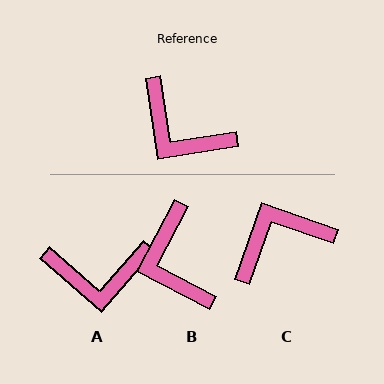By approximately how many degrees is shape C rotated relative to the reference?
Approximately 118 degrees clockwise.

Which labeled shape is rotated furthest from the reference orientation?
C, about 118 degrees away.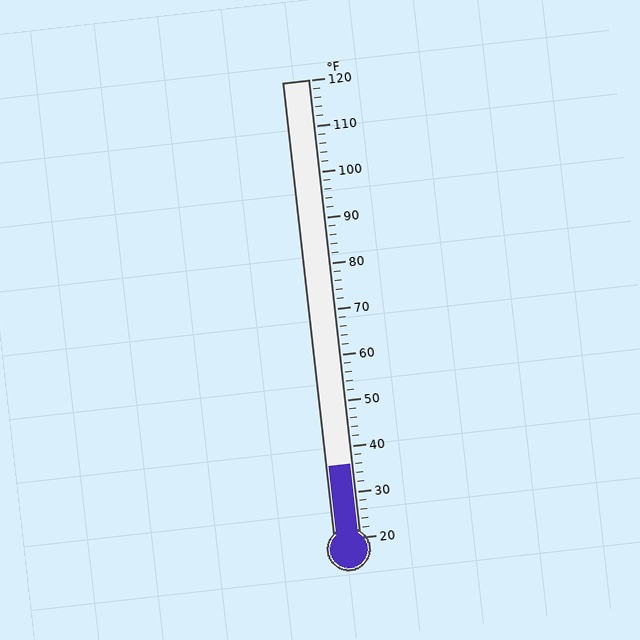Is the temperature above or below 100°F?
The temperature is below 100°F.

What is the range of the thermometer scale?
The thermometer scale ranges from 20°F to 120°F.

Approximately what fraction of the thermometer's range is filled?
The thermometer is filled to approximately 15% of its range.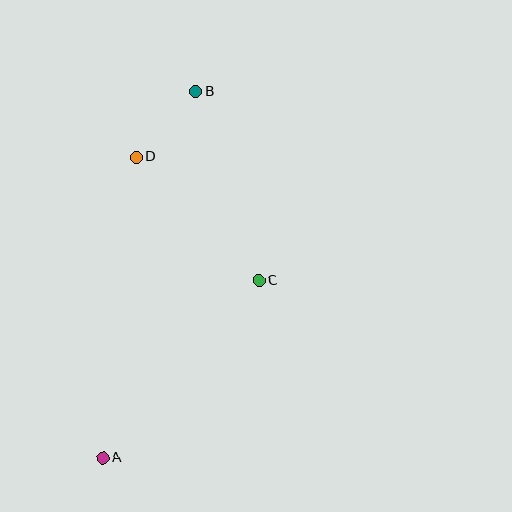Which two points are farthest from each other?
Points A and B are farthest from each other.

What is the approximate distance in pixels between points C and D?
The distance between C and D is approximately 174 pixels.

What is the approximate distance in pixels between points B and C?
The distance between B and C is approximately 199 pixels.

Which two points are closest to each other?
Points B and D are closest to each other.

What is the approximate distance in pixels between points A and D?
The distance between A and D is approximately 303 pixels.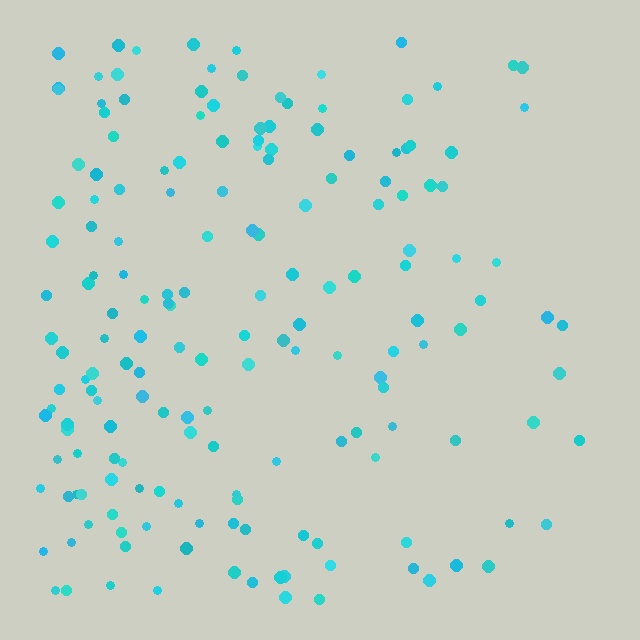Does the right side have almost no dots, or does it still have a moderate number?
Still a moderate number, just noticeably fewer than the left.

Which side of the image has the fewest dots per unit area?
The right.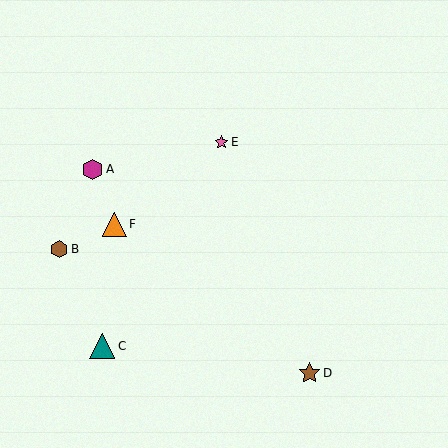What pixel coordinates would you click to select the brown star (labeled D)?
Click at (310, 373) to select the brown star D.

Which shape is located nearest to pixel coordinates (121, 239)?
The orange triangle (labeled F) at (114, 224) is nearest to that location.